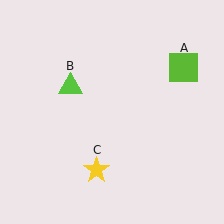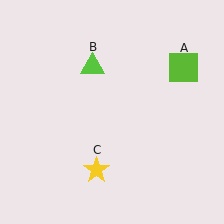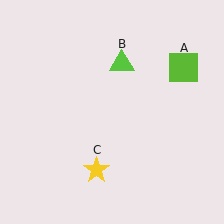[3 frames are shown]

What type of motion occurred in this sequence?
The lime triangle (object B) rotated clockwise around the center of the scene.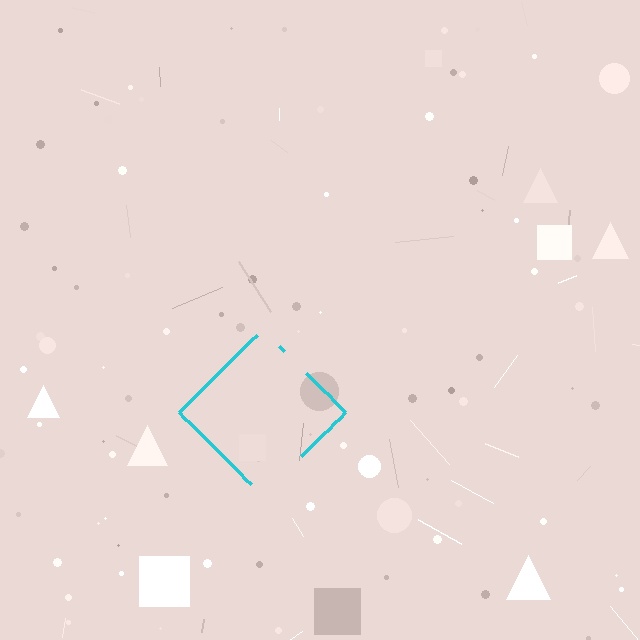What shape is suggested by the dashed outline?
The dashed outline suggests a diamond.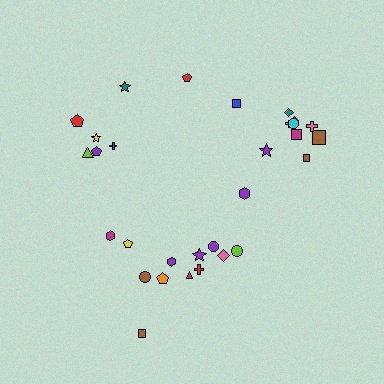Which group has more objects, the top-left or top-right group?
The top-right group.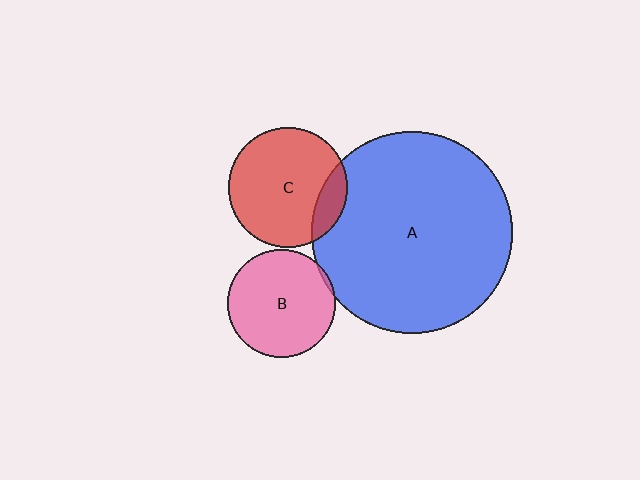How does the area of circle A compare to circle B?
Approximately 3.5 times.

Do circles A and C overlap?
Yes.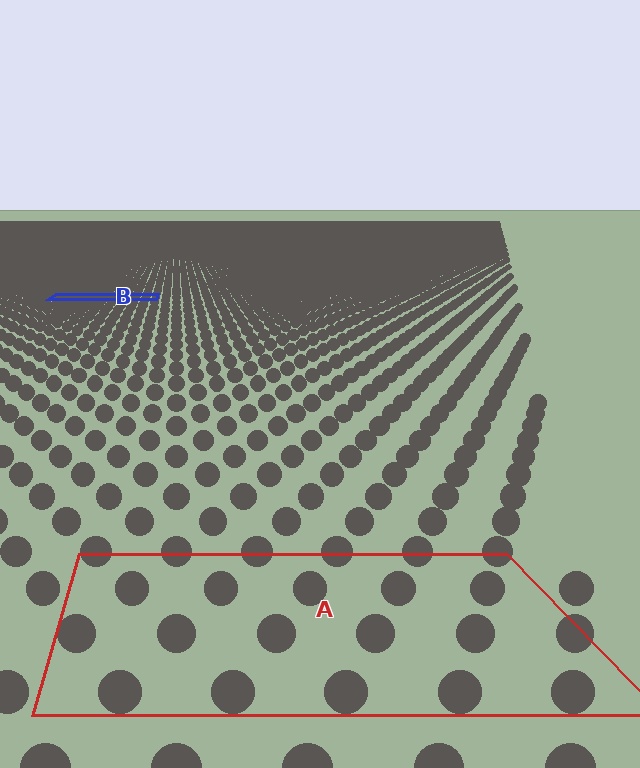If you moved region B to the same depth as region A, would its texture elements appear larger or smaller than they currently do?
They would appear larger. At a closer depth, the same texture elements are projected at a bigger on-screen size.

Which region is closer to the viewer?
Region A is closer. The texture elements there are larger and more spread out.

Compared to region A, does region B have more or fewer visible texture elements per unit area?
Region B has more texture elements per unit area — they are packed more densely because it is farther away.